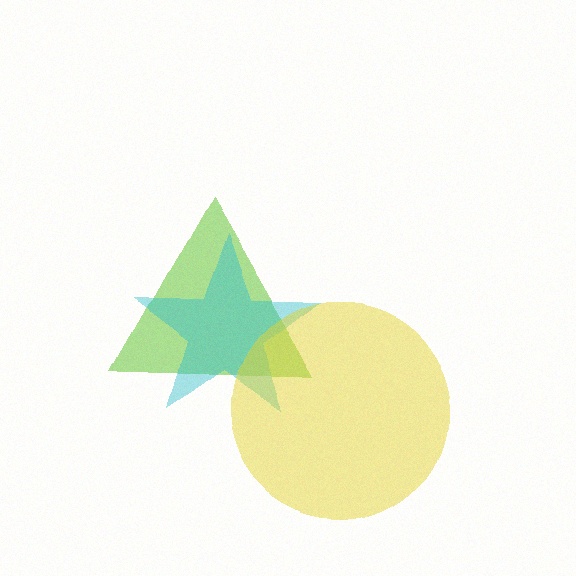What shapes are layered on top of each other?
The layered shapes are: a lime triangle, a cyan star, a yellow circle.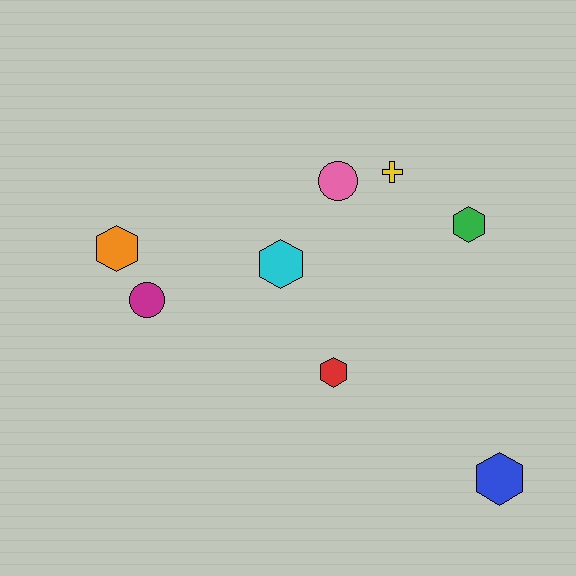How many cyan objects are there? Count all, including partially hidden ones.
There is 1 cyan object.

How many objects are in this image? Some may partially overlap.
There are 8 objects.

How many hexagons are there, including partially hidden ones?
There are 5 hexagons.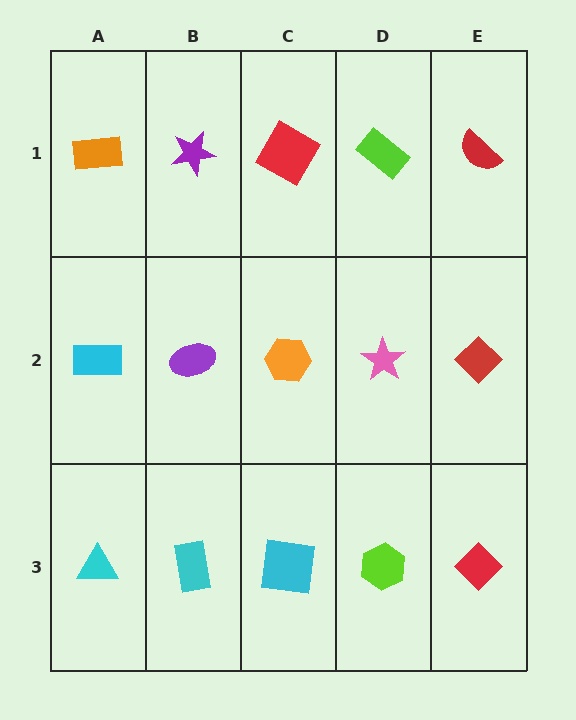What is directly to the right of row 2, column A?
A purple ellipse.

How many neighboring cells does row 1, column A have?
2.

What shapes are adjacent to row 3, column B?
A purple ellipse (row 2, column B), a cyan triangle (row 3, column A), a cyan square (row 3, column C).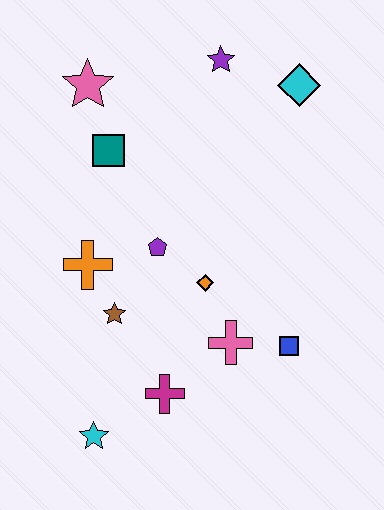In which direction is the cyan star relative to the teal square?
The cyan star is below the teal square.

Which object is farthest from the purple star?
The cyan star is farthest from the purple star.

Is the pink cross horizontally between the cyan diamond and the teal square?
Yes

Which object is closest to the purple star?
The cyan diamond is closest to the purple star.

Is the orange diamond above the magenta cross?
Yes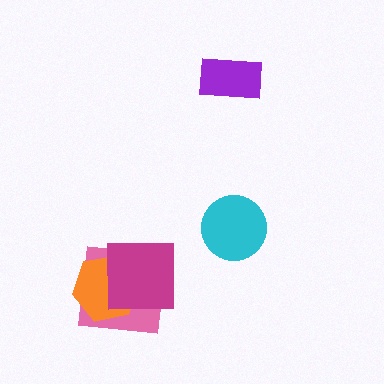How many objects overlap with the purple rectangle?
0 objects overlap with the purple rectangle.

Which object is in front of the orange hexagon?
The magenta square is in front of the orange hexagon.